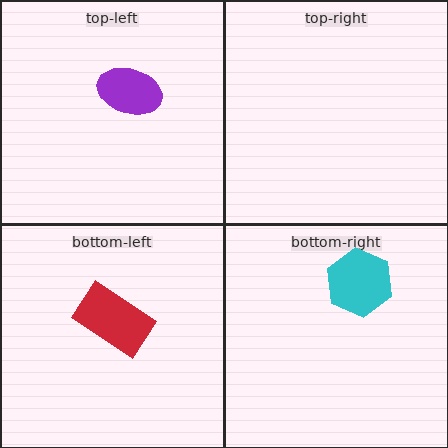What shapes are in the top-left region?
The purple ellipse.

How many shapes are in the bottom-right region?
1.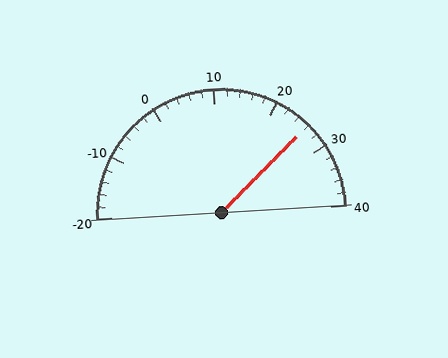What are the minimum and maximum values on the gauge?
The gauge ranges from -20 to 40.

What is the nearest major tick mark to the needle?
The nearest major tick mark is 30.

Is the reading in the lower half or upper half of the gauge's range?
The reading is in the upper half of the range (-20 to 40).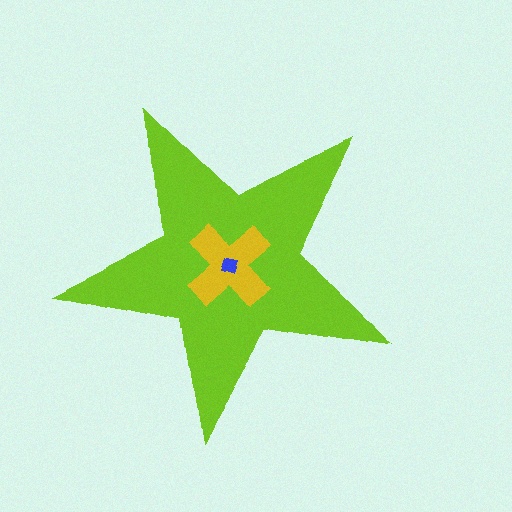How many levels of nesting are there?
3.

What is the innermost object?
The blue diamond.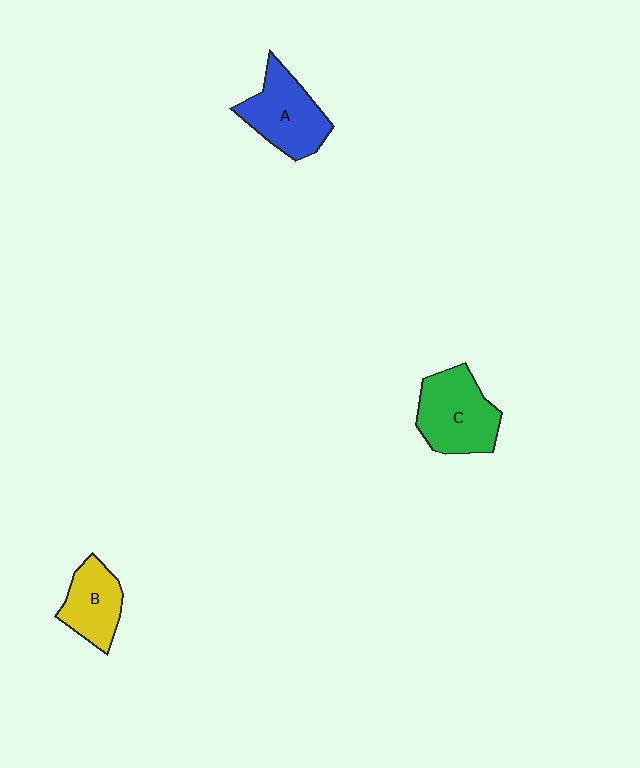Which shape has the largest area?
Shape C (green).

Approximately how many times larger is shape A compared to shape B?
Approximately 1.3 times.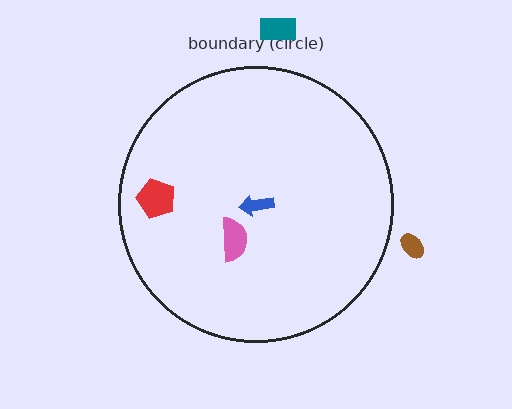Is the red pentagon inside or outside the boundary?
Inside.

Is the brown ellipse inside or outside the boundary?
Outside.